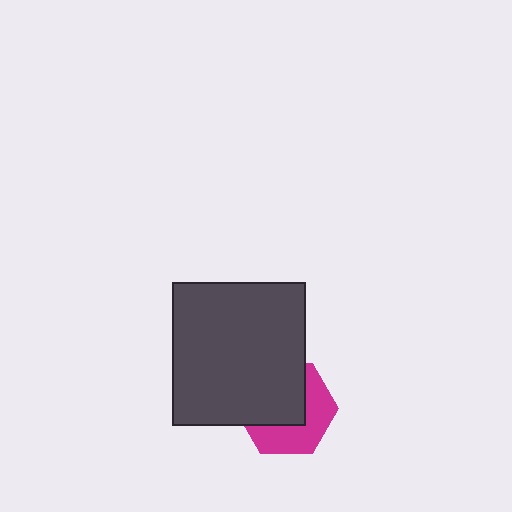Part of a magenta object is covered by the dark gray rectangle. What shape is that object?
It is a hexagon.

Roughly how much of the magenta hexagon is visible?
About half of it is visible (roughly 47%).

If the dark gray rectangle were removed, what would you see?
You would see the complete magenta hexagon.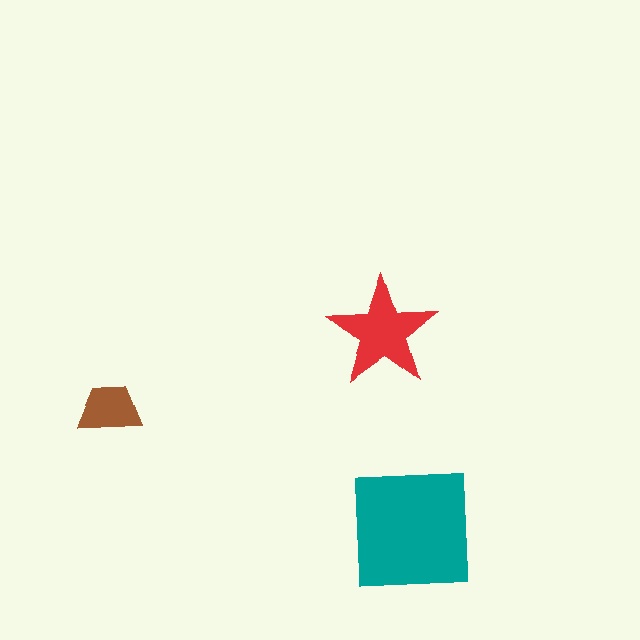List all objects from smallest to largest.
The brown trapezoid, the red star, the teal square.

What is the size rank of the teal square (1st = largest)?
1st.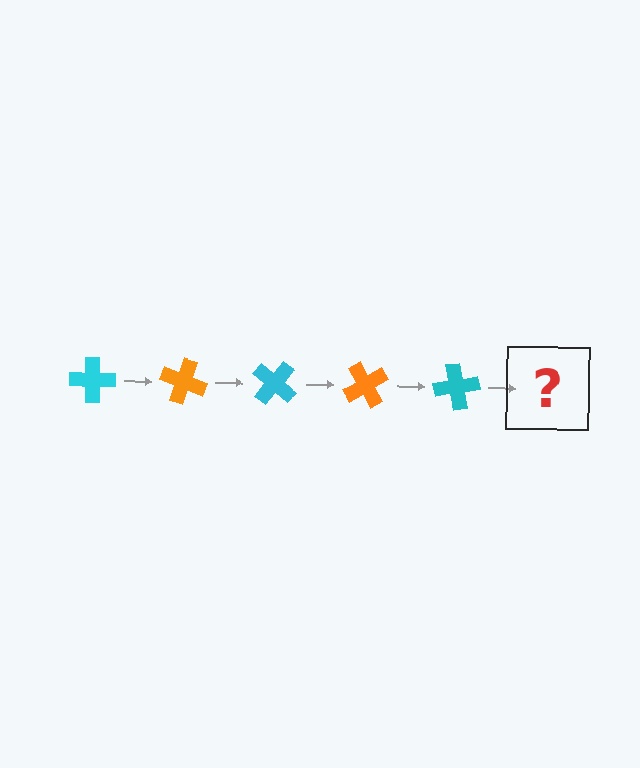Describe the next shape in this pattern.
It should be an orange cross, rotated 100 degrees from the start.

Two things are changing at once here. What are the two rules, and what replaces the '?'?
The two rules are that it rotates 20 degrees each step and the color cycles through cyan and orange. The '?' should be an orange cross, rotated 100 degrees from the start.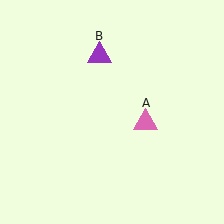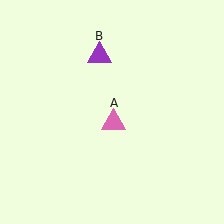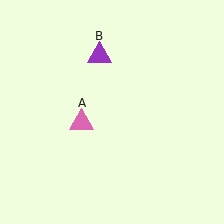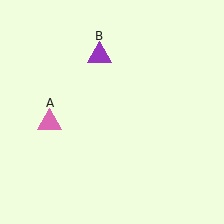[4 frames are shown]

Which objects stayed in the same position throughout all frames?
Purple triangle (object B) remained stationary.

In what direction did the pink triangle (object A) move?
The pink triangle (object A) moved left.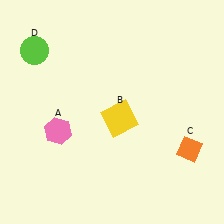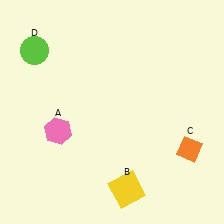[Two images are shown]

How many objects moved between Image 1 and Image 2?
1 object moved between the two images.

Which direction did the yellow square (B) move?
The yellow square (B) moved down.